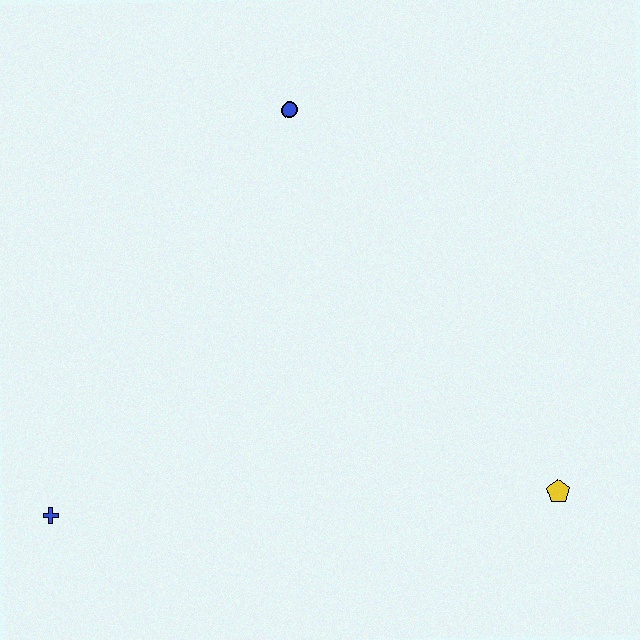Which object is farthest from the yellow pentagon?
The blue cross is farthest from the yellow pentagon.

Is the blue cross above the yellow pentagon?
No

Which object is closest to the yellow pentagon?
The blue circle is closest to the yellow pentagon.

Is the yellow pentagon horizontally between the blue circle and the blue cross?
No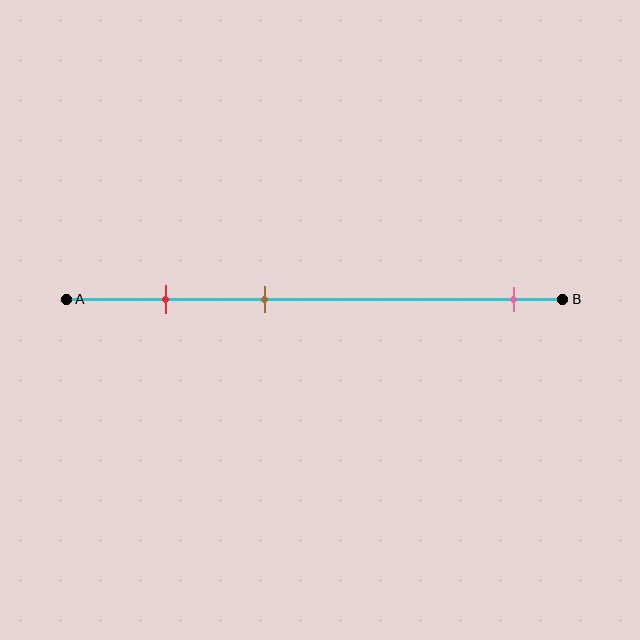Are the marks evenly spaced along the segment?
No, the marks are not evenly spaced.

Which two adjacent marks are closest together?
The red and brown marks are the closest adjacent pair.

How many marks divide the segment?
There are 3 marks dividing the segment.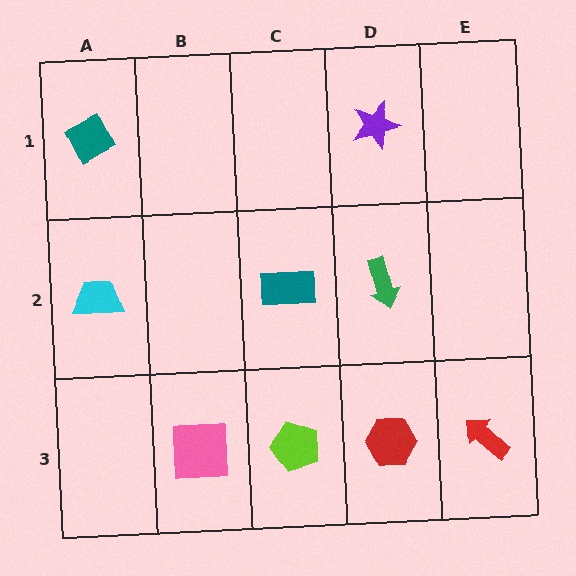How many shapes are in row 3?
4 shapes.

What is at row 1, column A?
A teal diamond.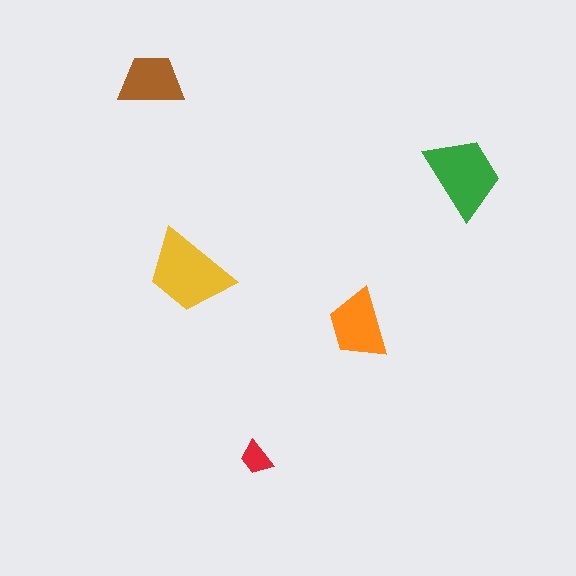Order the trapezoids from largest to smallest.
the yellow one, the green one, the orange one, the brown one, the red one.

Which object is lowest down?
The red trapezoid is bottommost.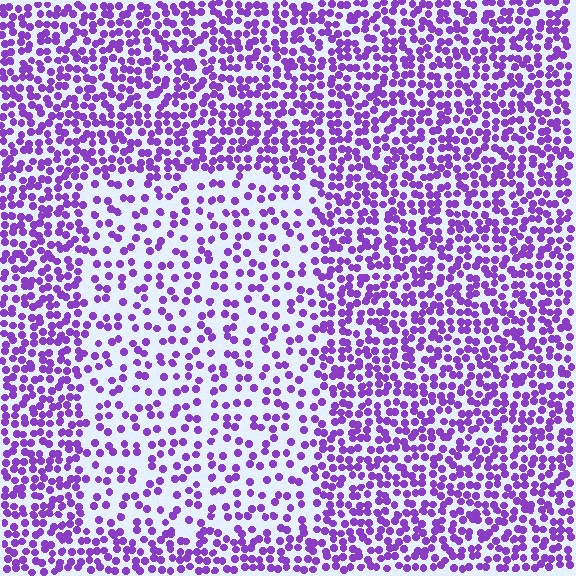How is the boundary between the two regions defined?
The boundary is defined by a change in element density (approximately 2.0x ratio). All elements are the same color, size, and shape.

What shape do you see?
I see a rectangle.